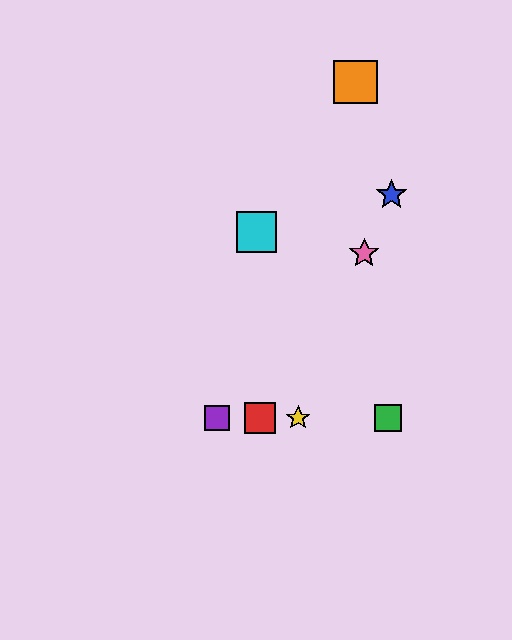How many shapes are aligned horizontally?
4 shapes (the red square, the green square, the yellow star, the purple square) are aligned horizontally.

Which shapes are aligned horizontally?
The red square, the green square, the yellow star, the purple square are aligned horizontally.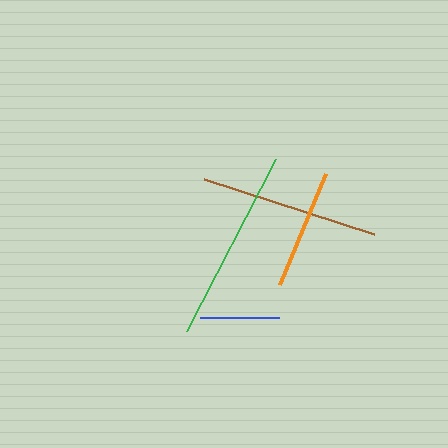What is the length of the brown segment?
The brown segment is approximately 178 pixels long.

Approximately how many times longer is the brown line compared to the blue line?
The brown line is approximately 2.3 times the length of the blue line.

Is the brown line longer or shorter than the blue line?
The brown line is longer than the blue line.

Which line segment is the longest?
The green line is the longest at approximately 194 pixels.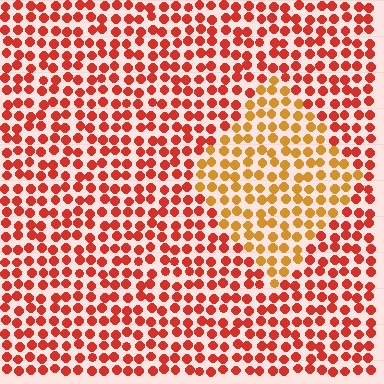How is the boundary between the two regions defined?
The boundary is defined purely by a slight shift in hue (about 35 degrees). Spacing, size, and orientation are identical on both sides.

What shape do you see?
I see a diamond.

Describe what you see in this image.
The image is filled with small red elements in a uniform arrangement. A diamond-shaped region is visible where the elements are tinted to a slightly different hue, forming a subtle color boundary.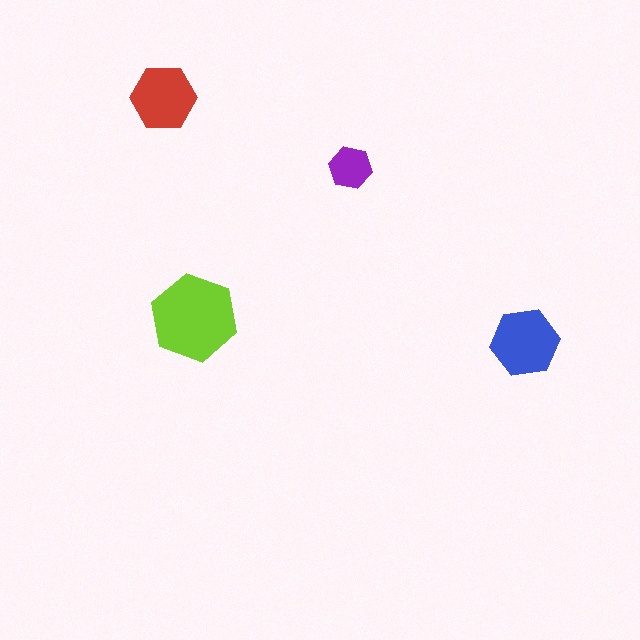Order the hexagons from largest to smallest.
the lime one, the blue one, the red one, the purple one.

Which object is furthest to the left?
The red hexagon is leftmost.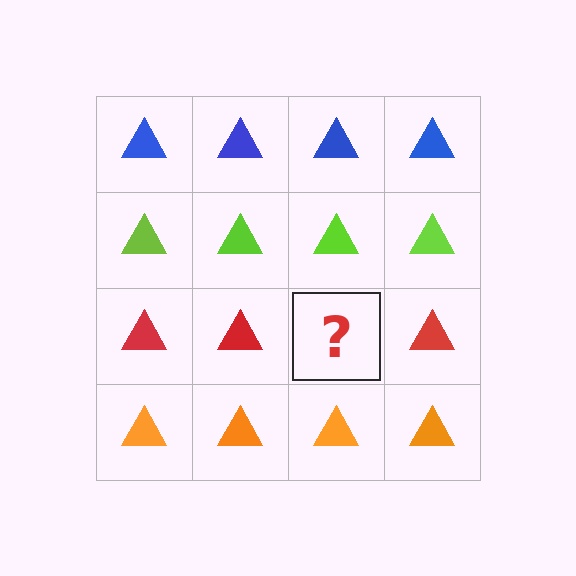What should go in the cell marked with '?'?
The missing cell should contain a red triangle.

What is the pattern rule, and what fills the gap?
The rule is that each row has a consistent color. The gap should be filled with a red triangle.